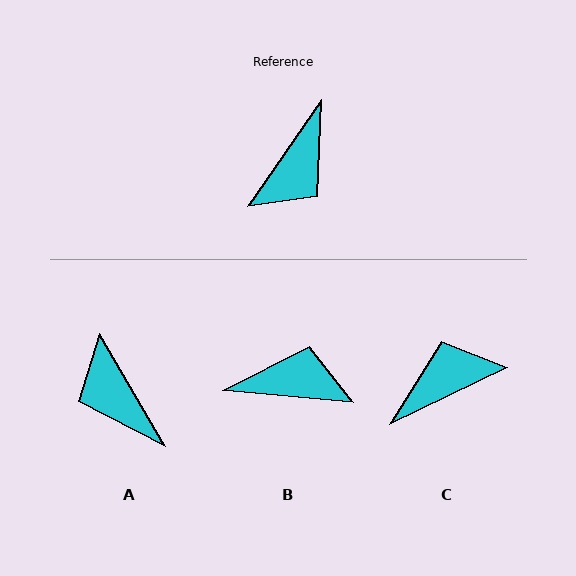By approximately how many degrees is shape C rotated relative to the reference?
Approximately 150 degrees counter-clockwise.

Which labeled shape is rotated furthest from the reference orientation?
C, about 150 degrees away.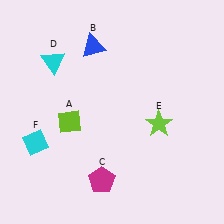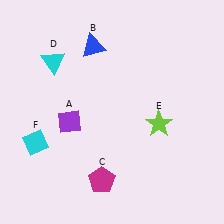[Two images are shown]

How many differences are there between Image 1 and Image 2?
There is 1 difference between the two images.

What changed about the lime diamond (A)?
In Image 1, A is lime. In Image 2, it changed to purple.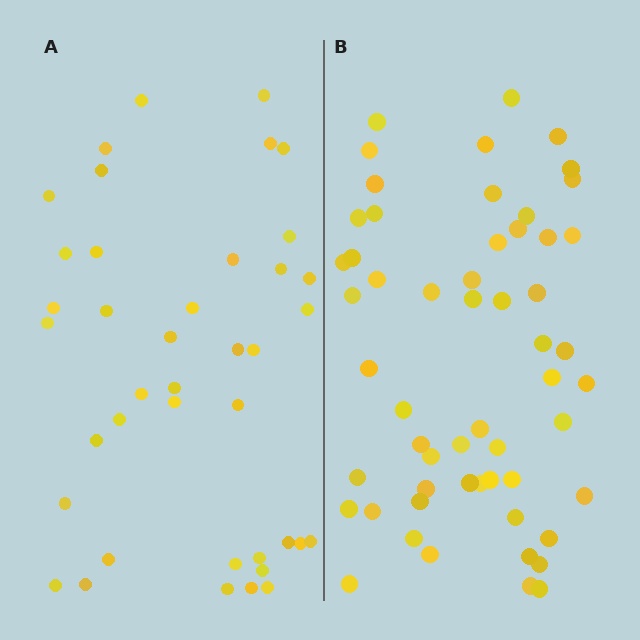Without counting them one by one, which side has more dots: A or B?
Region B (the right region) has more dots.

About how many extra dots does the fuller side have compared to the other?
Region B has approximately 15 more dots than region A.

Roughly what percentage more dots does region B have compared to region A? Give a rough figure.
About 40% more.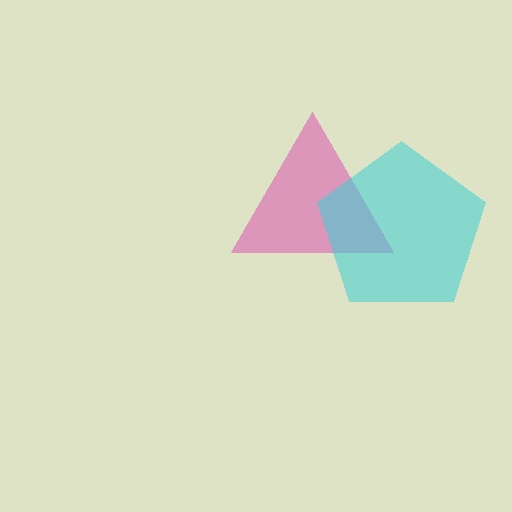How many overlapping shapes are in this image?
There are 2 overlapping shapes in the image.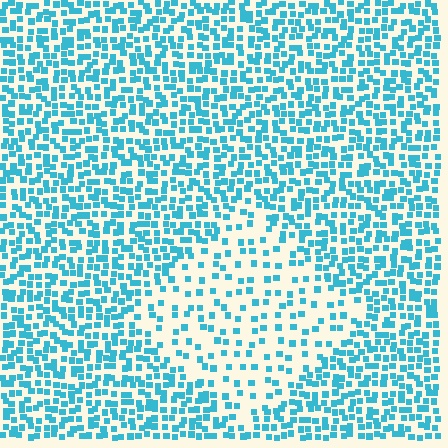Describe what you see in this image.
The image contains small cyan elements arranged at two different densities. A diamond-shaped region is visible where the elements are less densely packed than the surrounding area.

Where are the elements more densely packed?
The elements are more densely packed outside the diamond boundary.